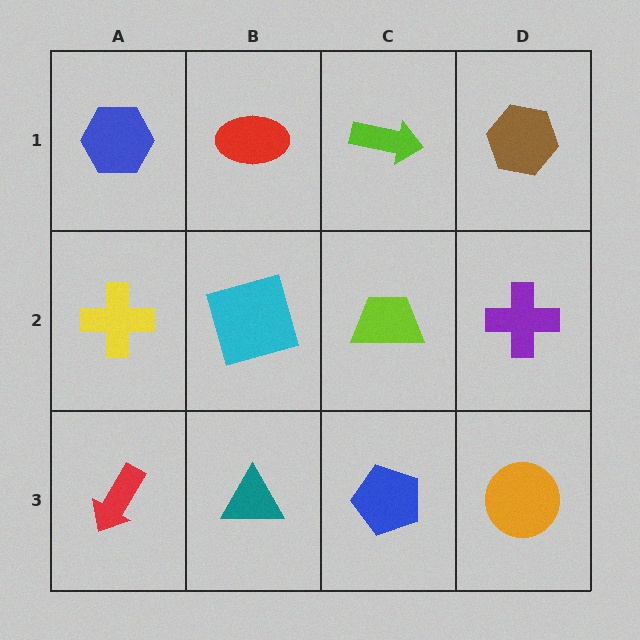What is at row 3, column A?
A red arrow.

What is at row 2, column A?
A yellow cross.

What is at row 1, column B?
A red ellipse.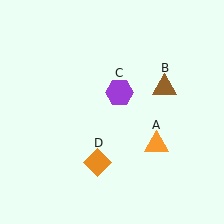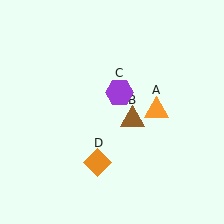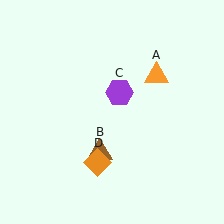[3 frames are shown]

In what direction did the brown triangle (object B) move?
The brown triangle (object B) moved down and to the left.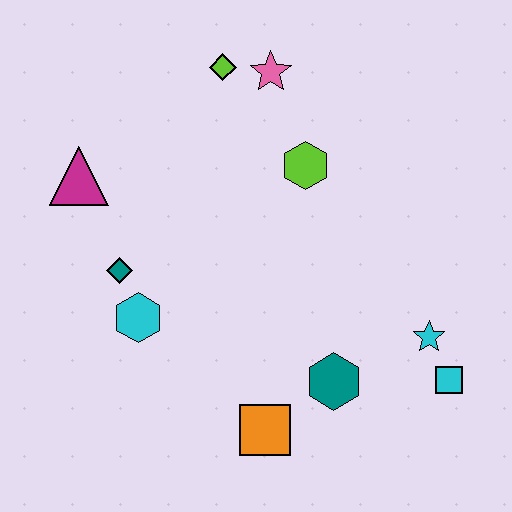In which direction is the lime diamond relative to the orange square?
The lime diamond is above the orange square.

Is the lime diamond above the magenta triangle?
Yes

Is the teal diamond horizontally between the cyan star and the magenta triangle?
Yes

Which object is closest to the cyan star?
The cyan square is closest to the cyan star.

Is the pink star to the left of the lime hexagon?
Yes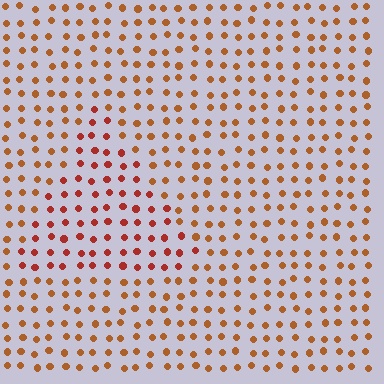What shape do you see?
I see a triangle.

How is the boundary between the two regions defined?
The boundary is defined purely by a slight shift in hue (about 24 degrees). Spacing, size, and orientation are identical on both sides.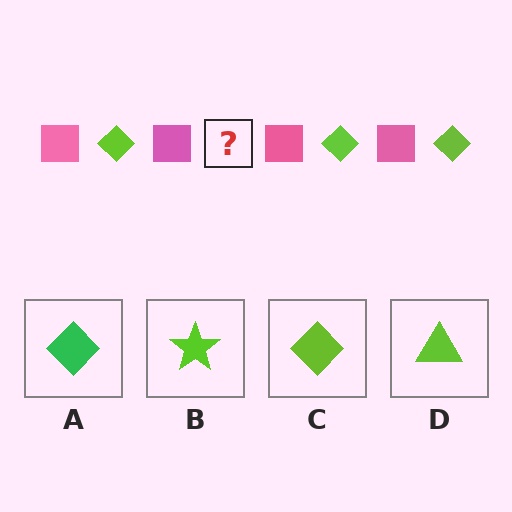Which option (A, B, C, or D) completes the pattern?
C.